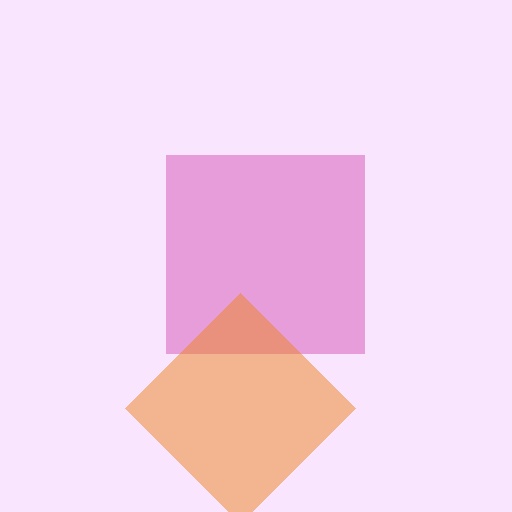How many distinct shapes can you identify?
There are 2 distinct shapes: a magenta square, an orange diamond.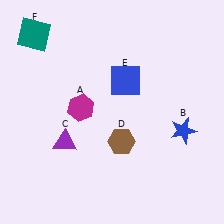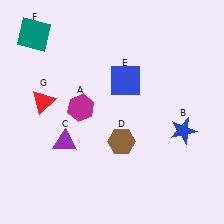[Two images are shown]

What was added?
A red triangle (G) was added in Image 2.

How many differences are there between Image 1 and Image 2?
There is 1 difference between the two images.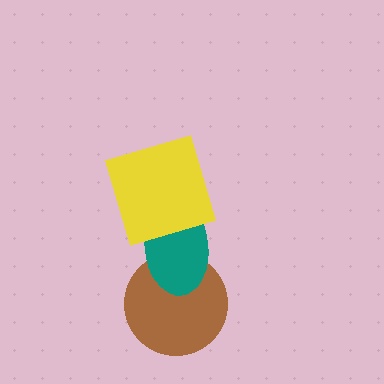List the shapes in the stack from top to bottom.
From top to bottom: the yellow square, the teal ellipse, the brown circle.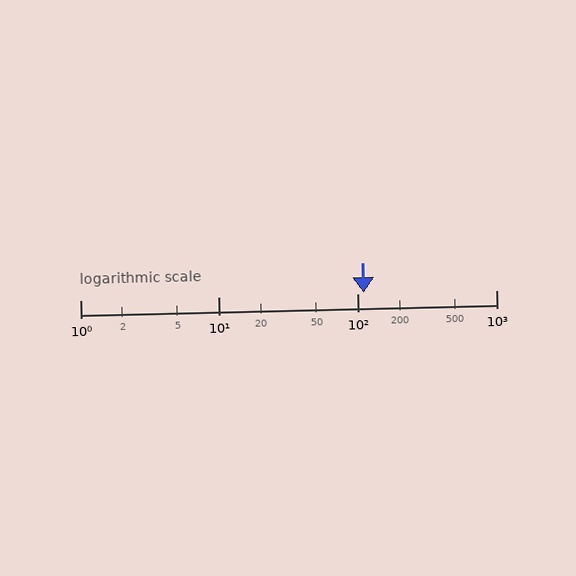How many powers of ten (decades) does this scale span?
The scale spans 3 decades, from 1 to 1000.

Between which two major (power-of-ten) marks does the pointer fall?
The pointer is between 100 and 1000.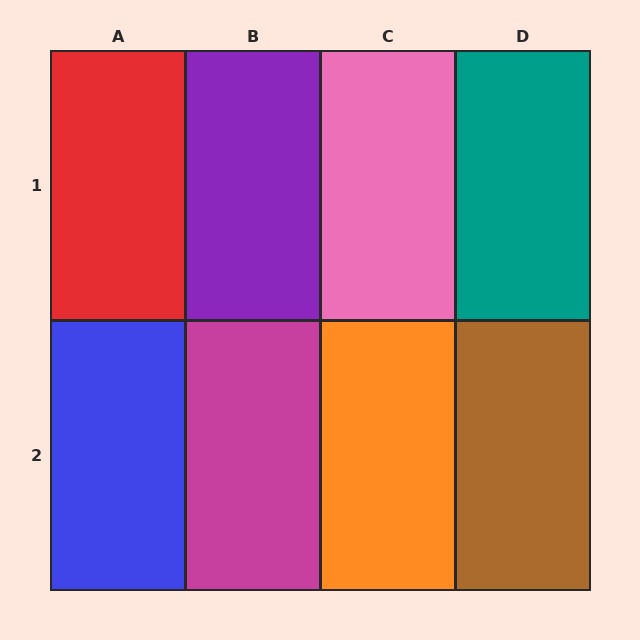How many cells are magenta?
1 cell is magenta.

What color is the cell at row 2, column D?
Brown.